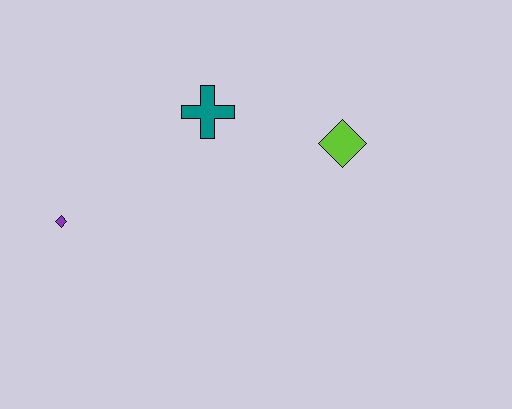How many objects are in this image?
There are 3 objects.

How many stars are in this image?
There are no stars.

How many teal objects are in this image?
There is 1 teal object.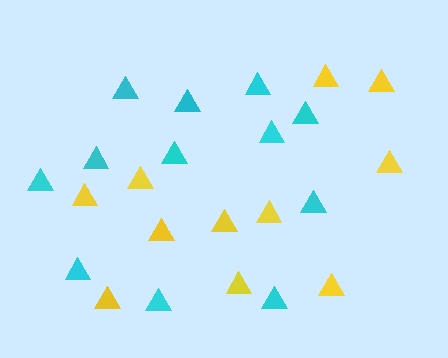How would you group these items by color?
There are 2 groups: one group of yellow triangles (11) and one group of cyan triangles (12).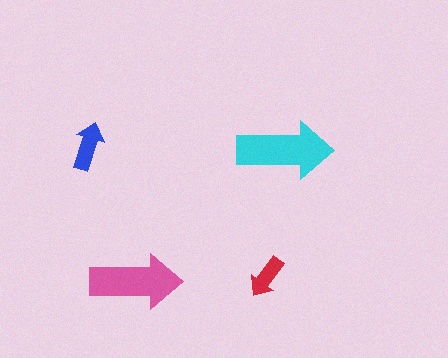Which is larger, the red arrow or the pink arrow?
The pink one.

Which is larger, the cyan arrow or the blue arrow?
The cyan one.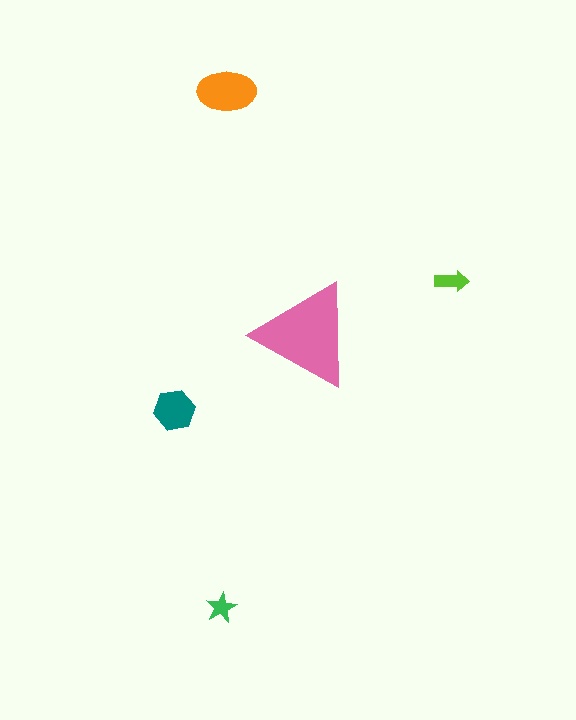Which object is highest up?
The orange ellipse is topmost.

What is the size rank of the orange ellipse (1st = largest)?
2nd.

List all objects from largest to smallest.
The pink triangle, the orange ellipse, the teal hexagon, the lime arrow, the green star.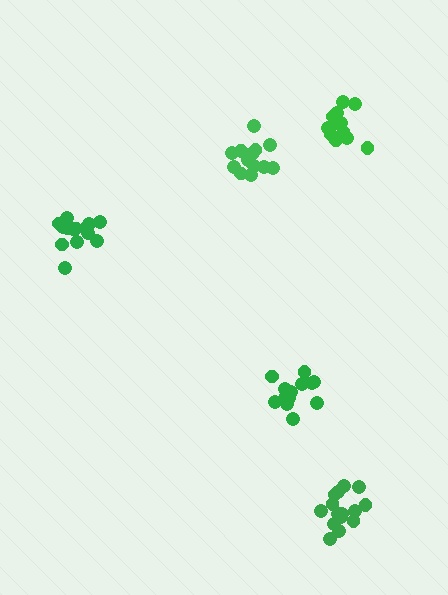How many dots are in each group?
Group 1: 13 dots, Group 2: 15 dots, Group 3: 15 dots, Group 4: 12 dots, Group 5: 16 dots (71 total).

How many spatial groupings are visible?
There are 5 spatial groupings.